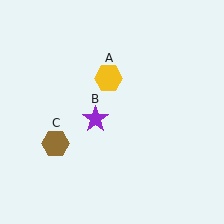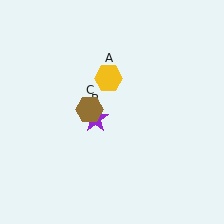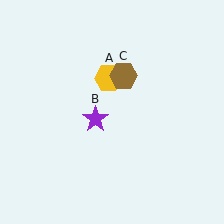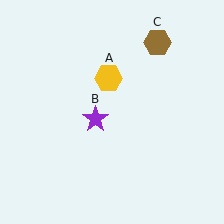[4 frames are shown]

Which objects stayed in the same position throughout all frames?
Yellow hexagon (object A) and purple star (object B) remained stationary.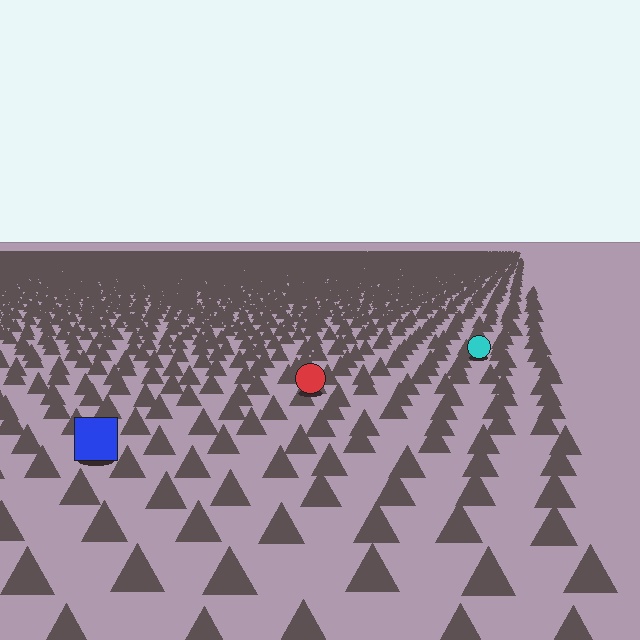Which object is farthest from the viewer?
The cyan circle is farthest from the viewer. It appears smaller and the ground texture around it is denser.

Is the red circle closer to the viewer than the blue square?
No. The blue square is closer — you can tell from the texture gradient: the ground texture is coarser near it.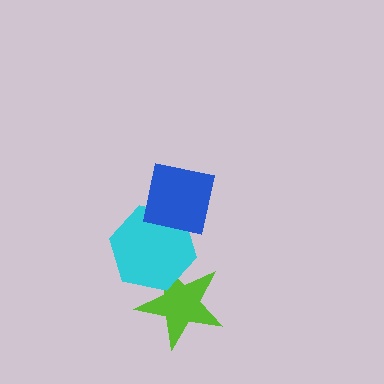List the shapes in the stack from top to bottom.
From top to bottom: the blue square, the cyan hexagon, the lime star.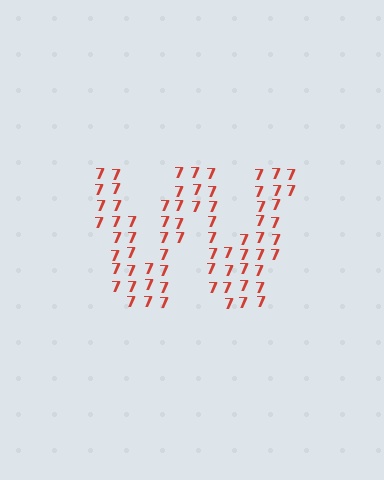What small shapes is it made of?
It is made of small digit 7's.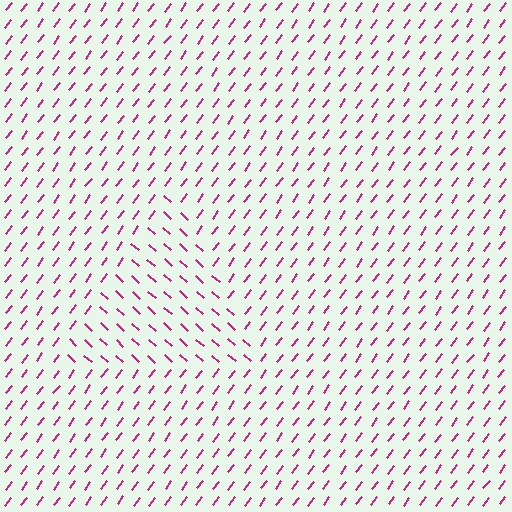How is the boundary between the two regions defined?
The boundary is defined purely by a change in line orientation (approximately 86 degrees difference). All lines are the same color and thickness.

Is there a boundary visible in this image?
Yes, there is a texture boundary formed by a change in line orientation.